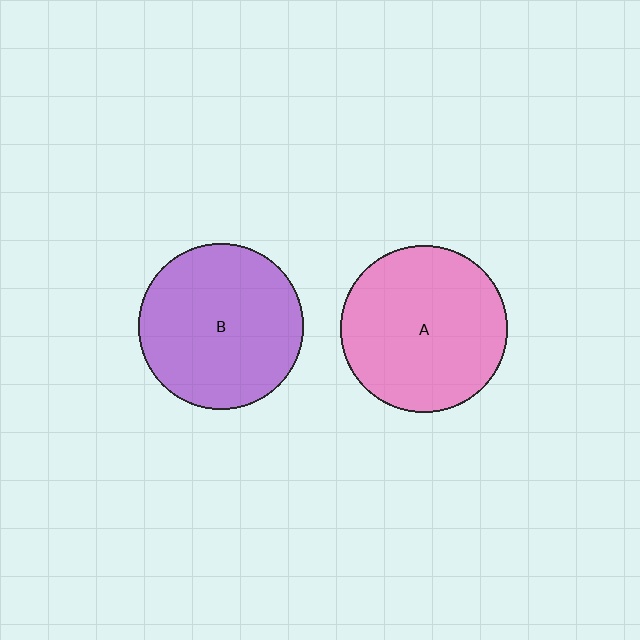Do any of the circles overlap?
No, none of the circles overlap.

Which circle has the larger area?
Circle A (pink).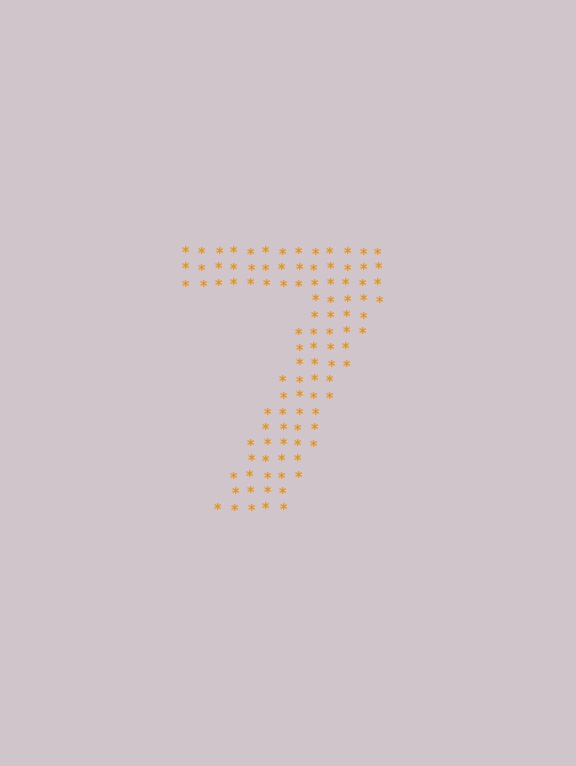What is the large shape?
The large shape is the digit 7.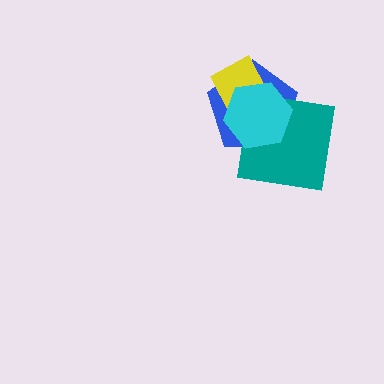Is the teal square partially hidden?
Yes, it is partially covered by another shape.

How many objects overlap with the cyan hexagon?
3 objects overlap with the cyan hexagon.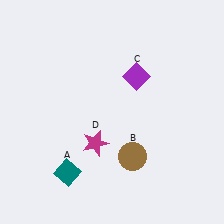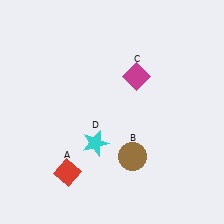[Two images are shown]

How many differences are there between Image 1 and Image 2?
There are 3 differences between the two images.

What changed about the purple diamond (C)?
In Image 1, C is purple. In Image 2, it changed to magenta.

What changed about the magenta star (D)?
In Image 1, D is magenta. In Image 2, it changed to cyan.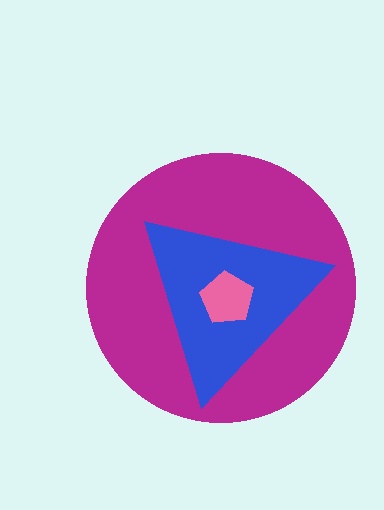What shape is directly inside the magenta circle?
The blue triangle.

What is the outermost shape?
The magenta circle.